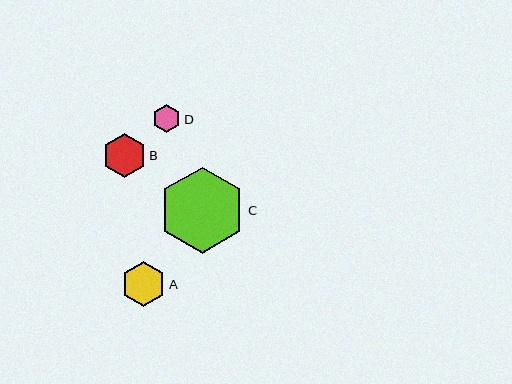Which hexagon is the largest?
Hexagon C is the largest with a size of approximately 86 pixels.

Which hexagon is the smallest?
Hexagon D is the smallest with a size of approximately 28 pixels.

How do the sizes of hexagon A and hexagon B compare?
Hexagon A and hexagon B are approximately the same size.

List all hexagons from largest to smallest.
From largest to smallest: C, A, B, D.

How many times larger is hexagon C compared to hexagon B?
Hexagon C is approximately 2.0 times the size of hexagon B.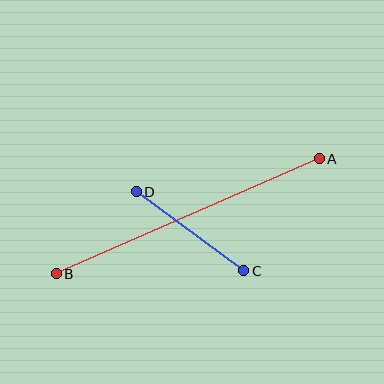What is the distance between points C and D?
The distance is approximately 133 pixels.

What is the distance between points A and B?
The distance is approximately 287 pixels.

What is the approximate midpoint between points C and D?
The midpoint is at approximately (190, 231) pixels.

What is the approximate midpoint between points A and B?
The midpoint is at approximately (188, 216) pixels.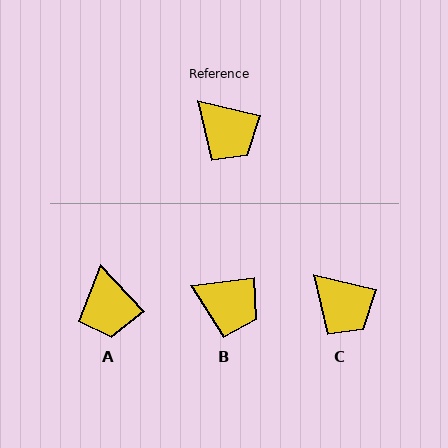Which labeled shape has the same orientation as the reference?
C.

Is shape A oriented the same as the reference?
No, it is off by about 34 degrees.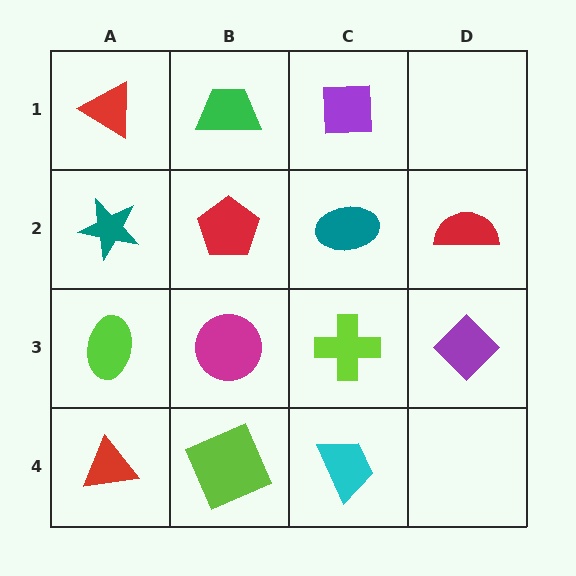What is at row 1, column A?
A red triangle.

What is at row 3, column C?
A lime cross.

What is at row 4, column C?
A cyan trapezoid.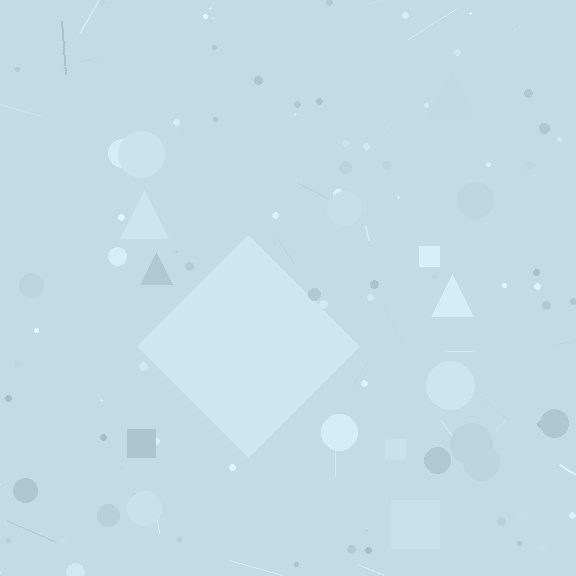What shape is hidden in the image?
A diamond is hidden in the image.